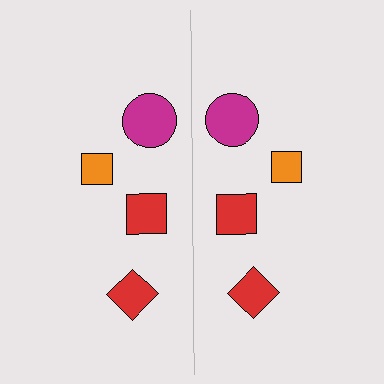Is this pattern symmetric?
Yes, this pattern has bilateral (reflection) symmetry.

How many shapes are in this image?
There are 8 shapes in this image.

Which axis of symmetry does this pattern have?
The pattern has a vertical axis of symmetry running through the center of the image.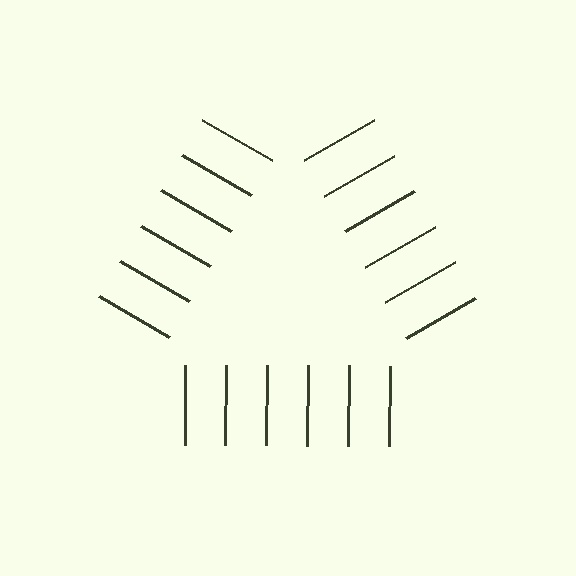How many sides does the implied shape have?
3 sides — the line-ends trace a triangle.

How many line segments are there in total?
18 — 6 along each of the 3 edges.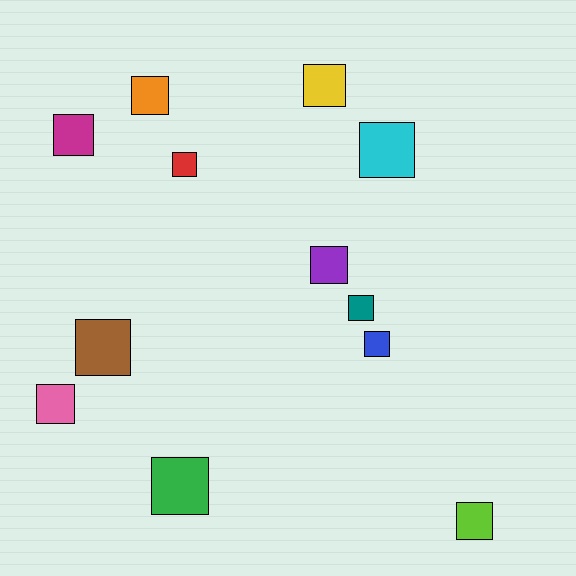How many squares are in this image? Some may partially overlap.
There are 12 squares.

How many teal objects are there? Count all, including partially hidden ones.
There is 1 teal object.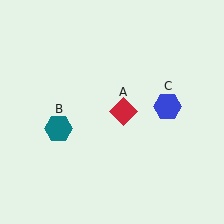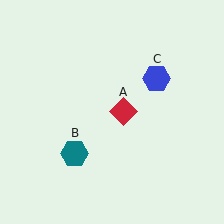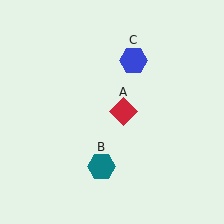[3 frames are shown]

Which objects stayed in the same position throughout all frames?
Red diamond (object A) remained stationary.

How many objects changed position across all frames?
2 objects changed position: teal hexagon (object B), blue hexagon (object C).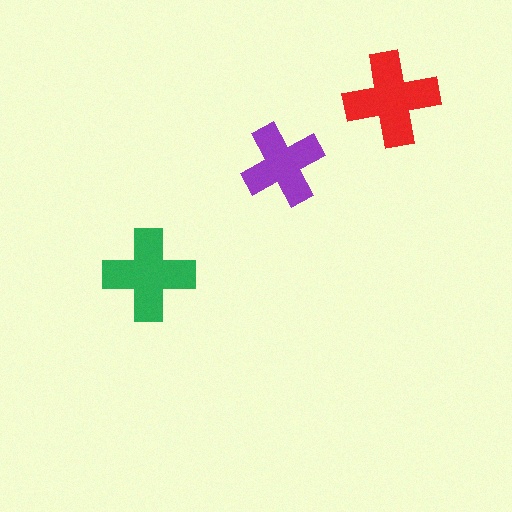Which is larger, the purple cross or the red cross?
The red one.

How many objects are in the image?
There are 3 objects in the image.